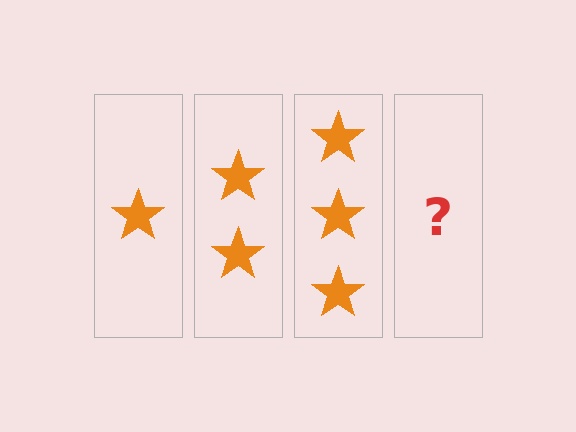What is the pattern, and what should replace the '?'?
The pattern is that each step adds one more star. The '?' should be 4 stars.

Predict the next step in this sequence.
The next step is 4 stars.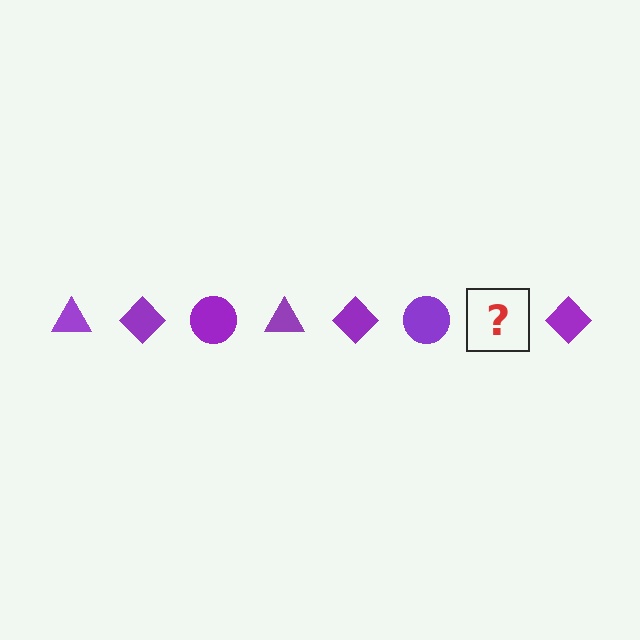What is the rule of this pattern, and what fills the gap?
The rule is that the pattern cycles through triangle, diamond, circle shapes in purple. The gap should be filled with a purple triangle.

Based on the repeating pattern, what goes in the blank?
The blank should be a purple triangle.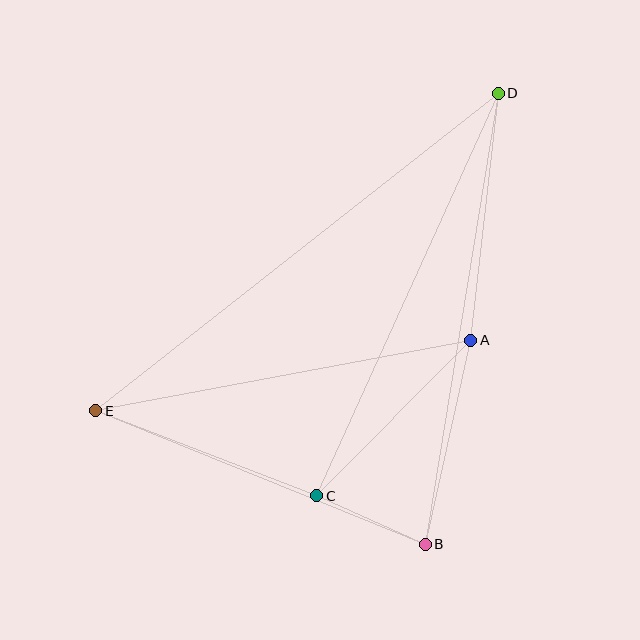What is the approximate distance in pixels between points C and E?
The distance between C and E is approximately 237 pixels.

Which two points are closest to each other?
Points B and C are closest to each other.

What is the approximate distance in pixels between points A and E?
The distance between A and E is approximately 381 pixels.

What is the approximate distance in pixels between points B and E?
The distance between B and E is approximately 355 pixels.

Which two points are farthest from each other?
Points D and E are farthest from each other.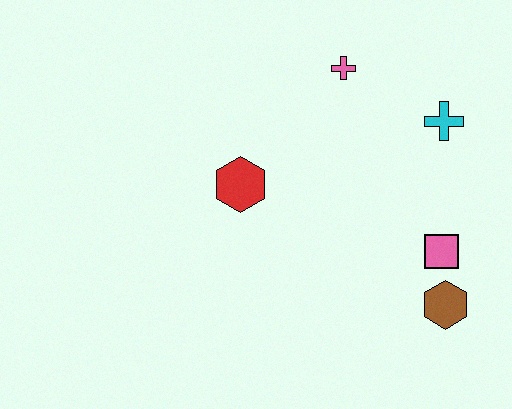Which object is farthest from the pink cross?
The brown hexagon is farthest from the pink cross.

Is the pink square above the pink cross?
No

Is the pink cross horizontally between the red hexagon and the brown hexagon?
Yes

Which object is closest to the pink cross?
The cyan cross is closest to the pink cross.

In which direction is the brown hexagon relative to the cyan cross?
The brown hexagon is below the cyan cross.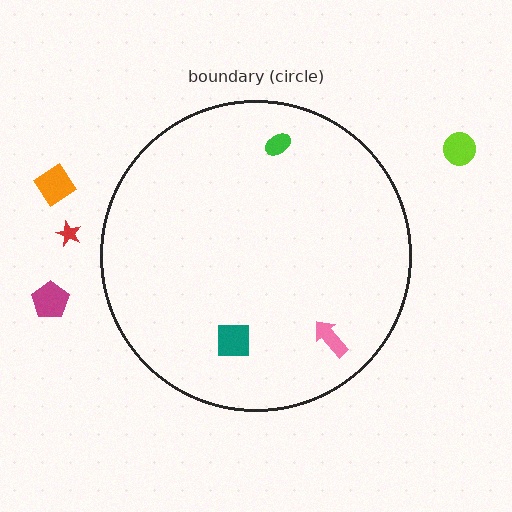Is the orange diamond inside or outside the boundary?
Outside.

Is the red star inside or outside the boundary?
Outside.